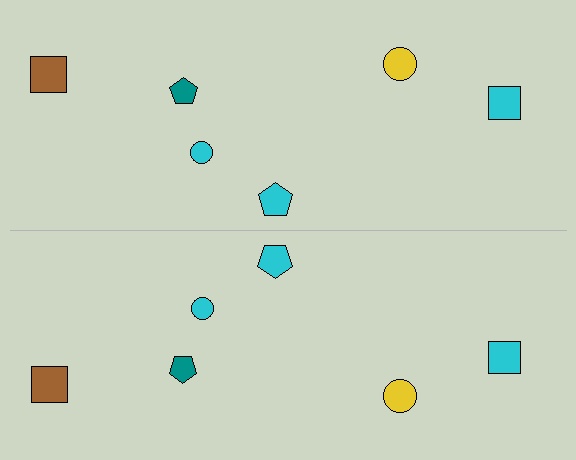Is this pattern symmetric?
Yes, this pattern has bilateral (reflection) symmetry.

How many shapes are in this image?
There are 12 shapes in this image.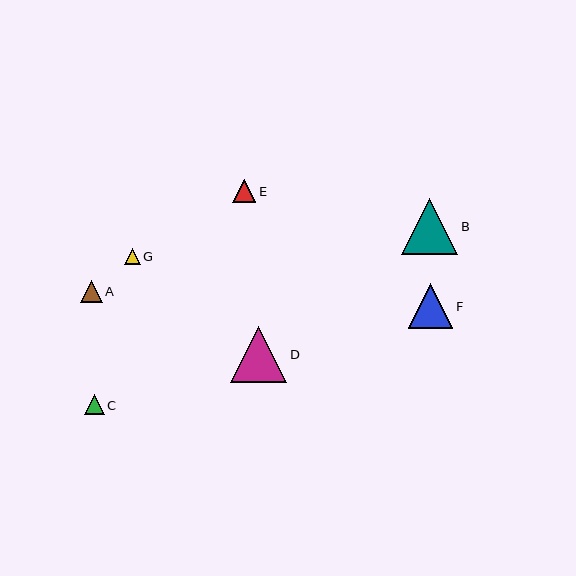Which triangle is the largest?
Triangle B is the largest with a size of approximately 56 pixels.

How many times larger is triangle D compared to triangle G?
Triangle D is approximately 3.5 times the size of triangle G.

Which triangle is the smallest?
Triangle G is the smallest with a size of approximately 16 pixels.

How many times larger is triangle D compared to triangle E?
Triangle D is approximately 2.4 times the size of triangle E.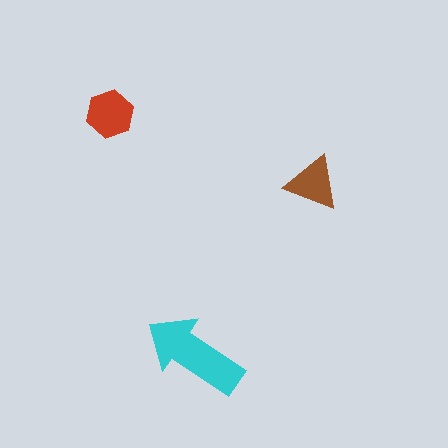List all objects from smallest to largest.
The brown triangle, the red hexagon, the cyan arrow.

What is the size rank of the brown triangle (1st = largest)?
3rd.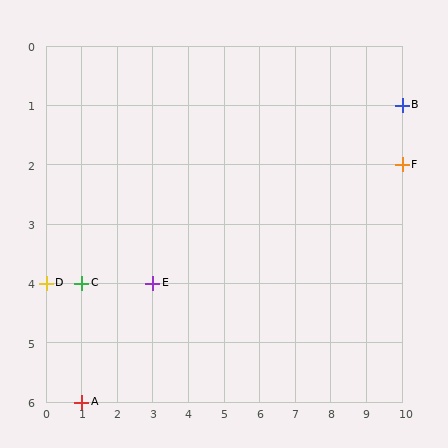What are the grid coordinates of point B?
Point B is at grid coordinates (10, 1).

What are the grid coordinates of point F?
Point F is at grid coordinates (10, 2).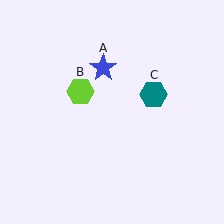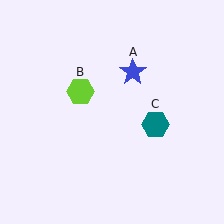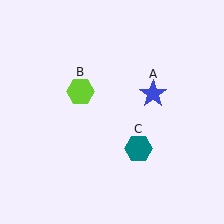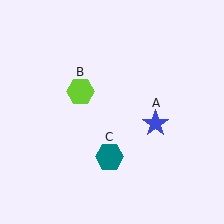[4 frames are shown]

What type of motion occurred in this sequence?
The blue star (object A), teal hexagon (object C) rotated clockwise around the center of the scene.